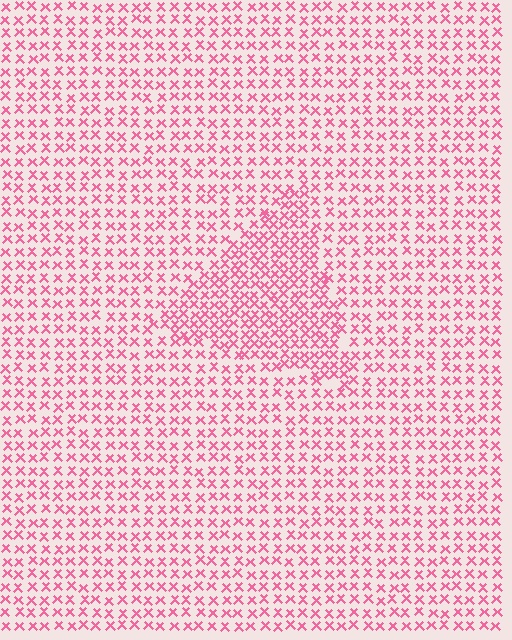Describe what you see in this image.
The image contains small pink elements arranged at two different densities. A triangle-shaped region is visible where the elements are more densely packed than the surrounding area.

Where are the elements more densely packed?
The elements are more densely packed inside the triangle boundary.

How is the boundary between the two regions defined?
The boundary is defined by a change in element density (approximately 1.7x ratio). All elements are the same color, size, and shape.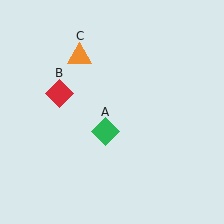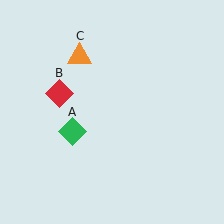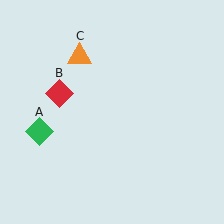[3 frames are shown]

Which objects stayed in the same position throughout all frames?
Red diamond (object B) and orange triangle (object C) remained stationary.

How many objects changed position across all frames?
1 object changed position: green diamond (object A).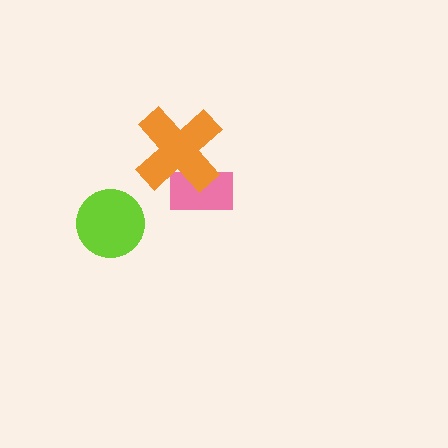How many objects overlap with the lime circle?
0 objects overlap with the lime circle.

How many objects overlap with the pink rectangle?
1 object overlaps with the pink rectangle.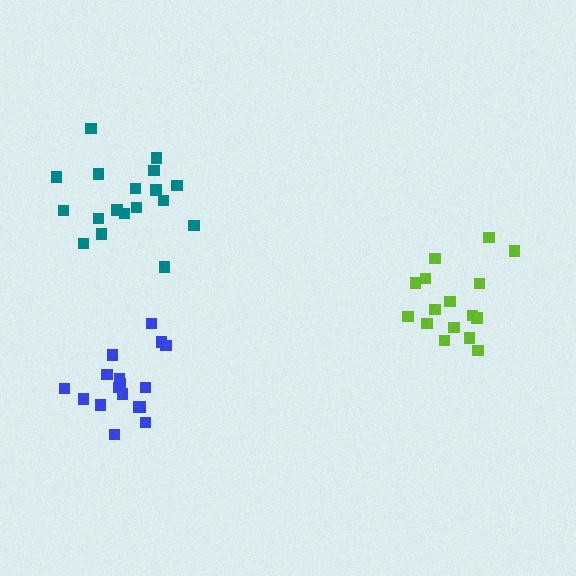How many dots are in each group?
Group 1: 18 dots, Group 2: 18 dots, Group 3: 16 dots (52 total).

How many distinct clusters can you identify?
There are 3 distinct clusters.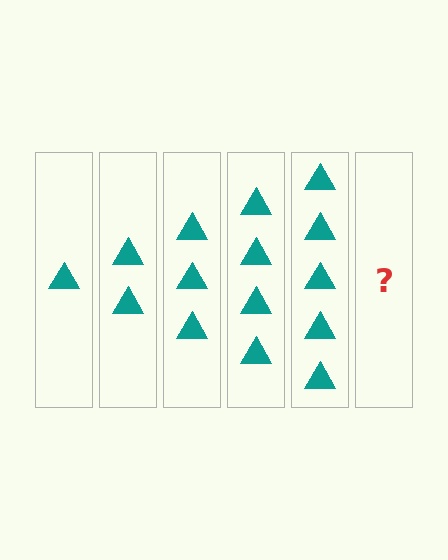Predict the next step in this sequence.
The next step is 6 triangles.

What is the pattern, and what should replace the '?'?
The pattern is that each step adds one more triangle. The '?' should be 6 triangles.